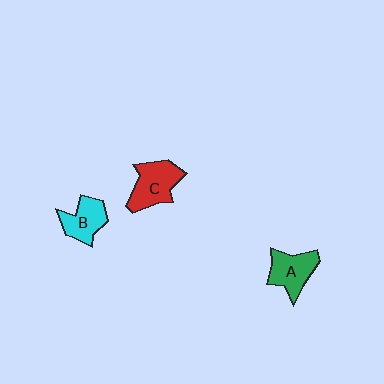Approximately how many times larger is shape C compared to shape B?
Approximately 1.3 times.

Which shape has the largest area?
Shape C (red).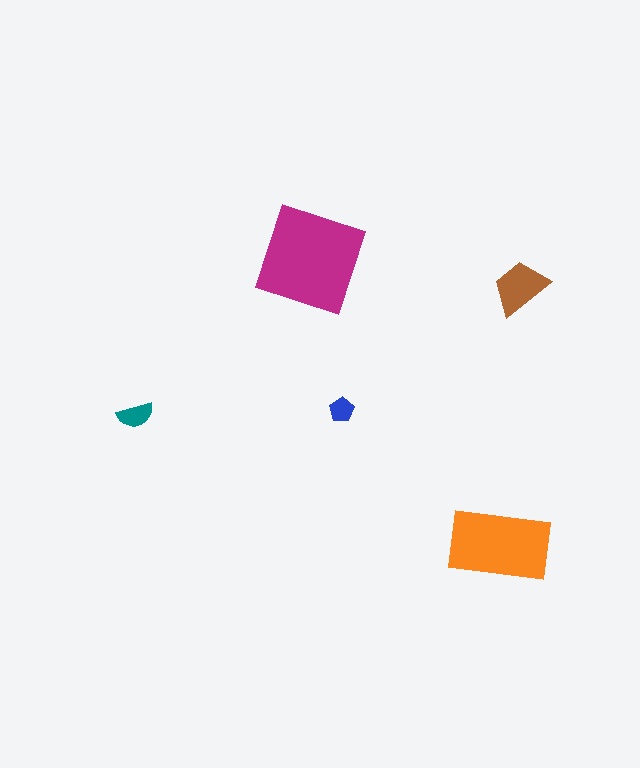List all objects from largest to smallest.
The magenta diamond, the orange rectangle, the brown trapezoid, the teal semicircle, the blue pentagon.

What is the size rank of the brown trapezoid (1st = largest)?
3rd.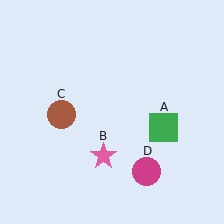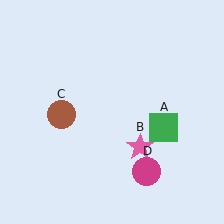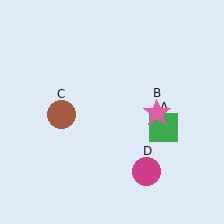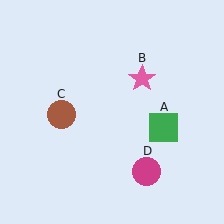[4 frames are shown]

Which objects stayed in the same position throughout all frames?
Green square (object A) and brown circle (object C) and magenta circle (object D) remained stationary.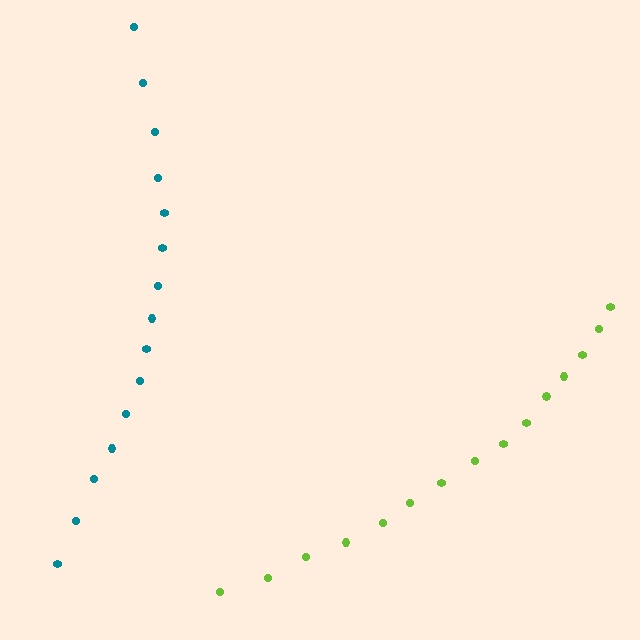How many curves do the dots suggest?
There are 2 distinct paths.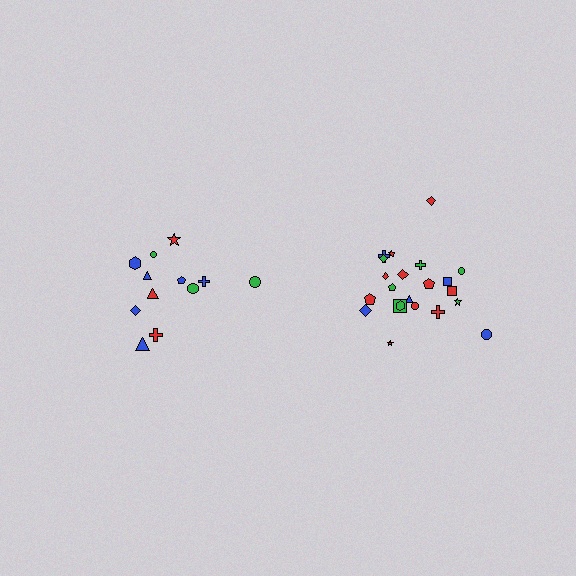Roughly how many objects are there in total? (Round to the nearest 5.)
Roughly 35 objects in total.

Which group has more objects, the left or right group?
The right group.